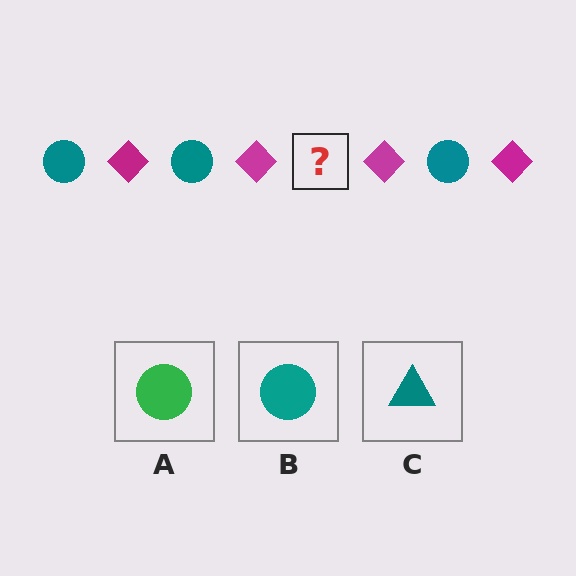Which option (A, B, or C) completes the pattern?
B.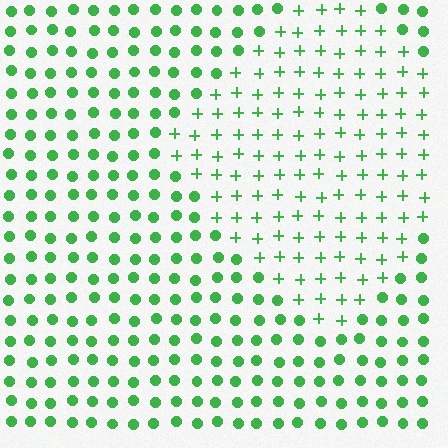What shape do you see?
I see a diamond.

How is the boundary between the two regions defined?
The boundary is defined by a change in element shape: plus signs inside vs. circles outside. All elements share the same color and spacing.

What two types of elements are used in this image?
The image uses plus signs inside the diamond region and circles outside it.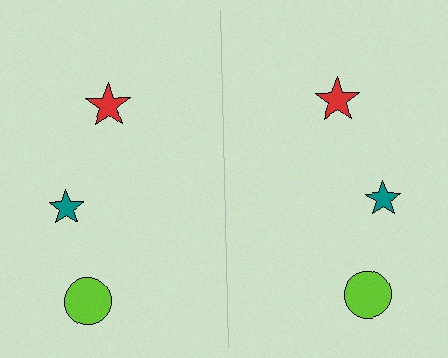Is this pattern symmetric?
Yes, this pattern has bilateral (reflection) symmetry.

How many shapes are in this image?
There are 6 shapes in this image.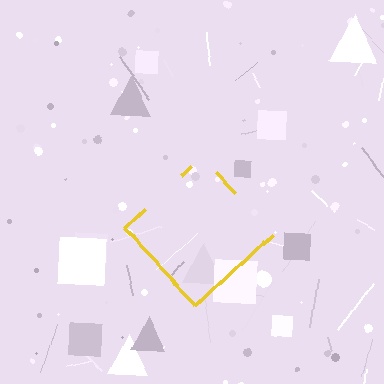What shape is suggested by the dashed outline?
The dashed outline suggests a diamond.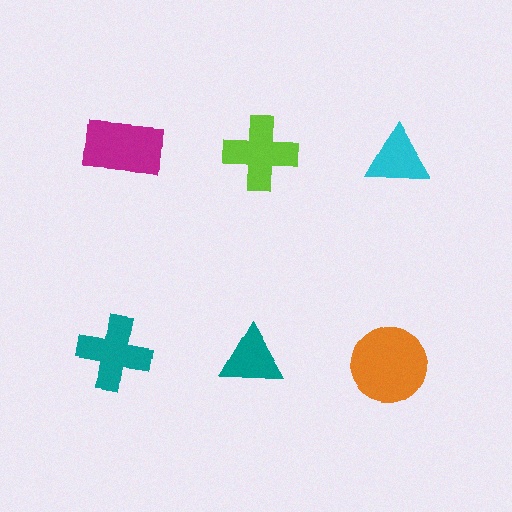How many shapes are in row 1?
3 shapes.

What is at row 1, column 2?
A lime cross.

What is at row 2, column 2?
A teal triangle.